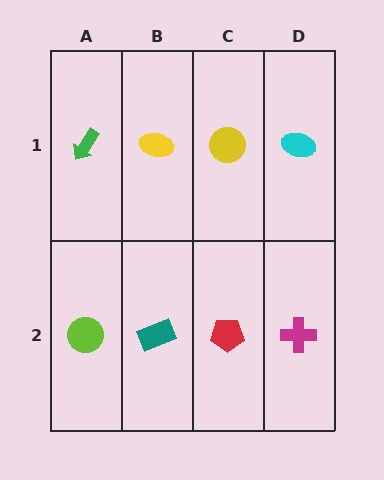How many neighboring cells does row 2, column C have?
3.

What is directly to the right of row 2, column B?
A red pentagon.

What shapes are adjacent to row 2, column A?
A green arrow (row 1, column A), a teal rectangle (row 2, column B).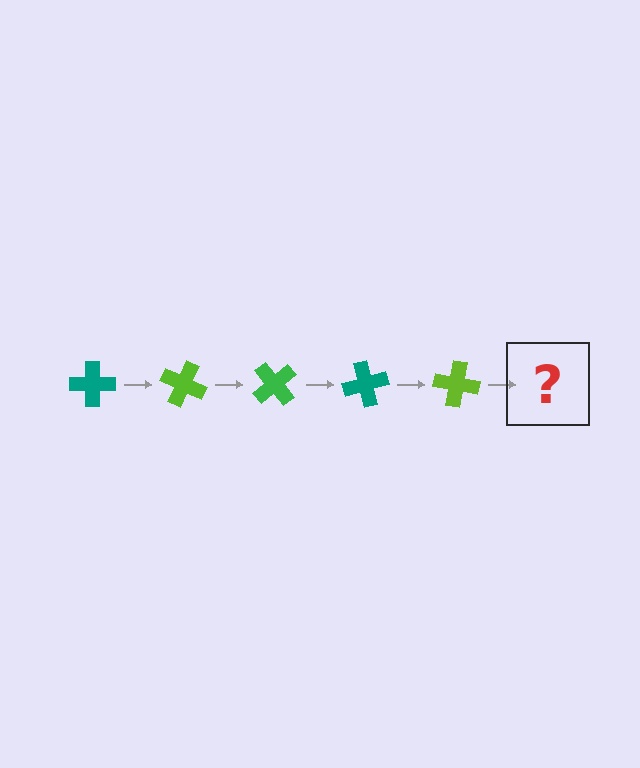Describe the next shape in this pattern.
It should be a green cross, rotated 125 degrees from the start.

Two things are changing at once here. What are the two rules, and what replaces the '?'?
The two rules are that it rotates 25 degrees each step and the color cycles through teal, lime, and green. The '?' should be a green cross, rotated 125 degrees from the start.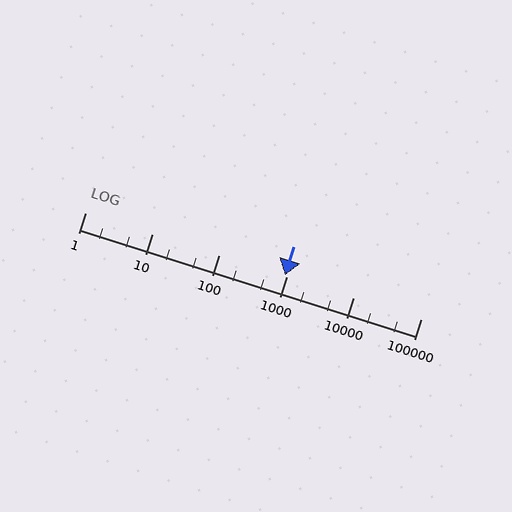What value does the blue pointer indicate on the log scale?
The pointer indicates approximately 950.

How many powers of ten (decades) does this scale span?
The scale spans 5 decades, from 1 to 100000.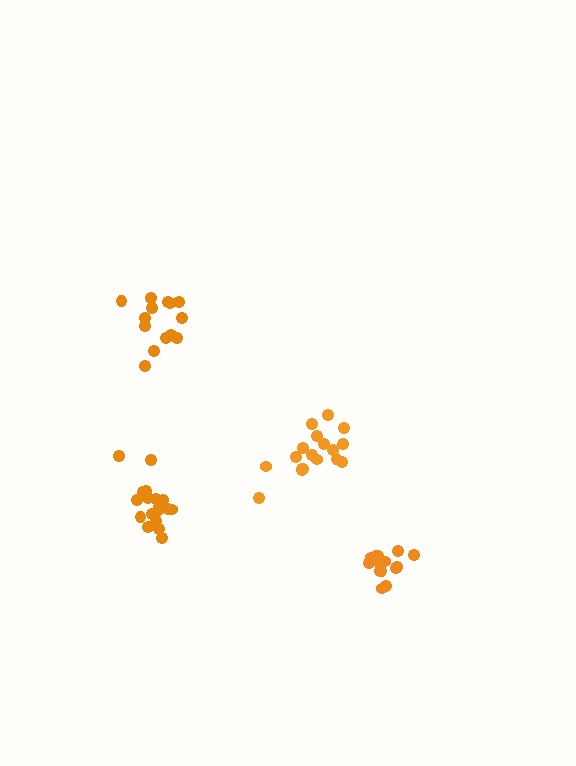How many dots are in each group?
Group 1: 18 dots, Group 2: 18 dots, Group 3: 15 dots, Group 4: 14 dots (65 total).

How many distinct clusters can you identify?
There are 4 distinct clusters.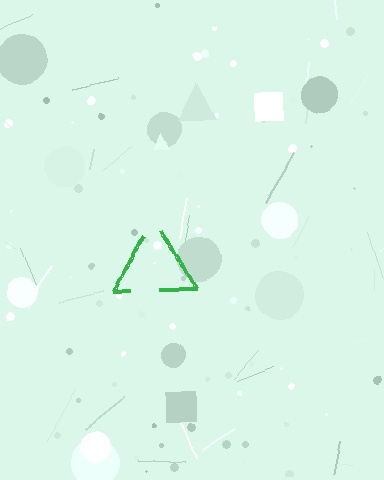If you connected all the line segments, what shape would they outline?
They would outline a triangle.